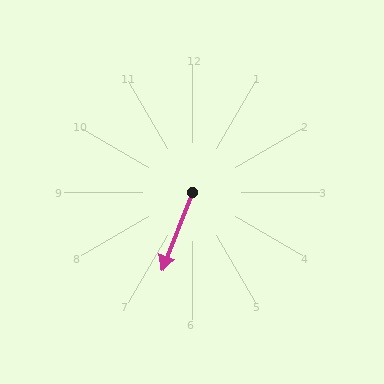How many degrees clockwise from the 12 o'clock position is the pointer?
Approximately 201 degrees.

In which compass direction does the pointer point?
South.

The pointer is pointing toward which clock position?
Roughly 7 o'clock.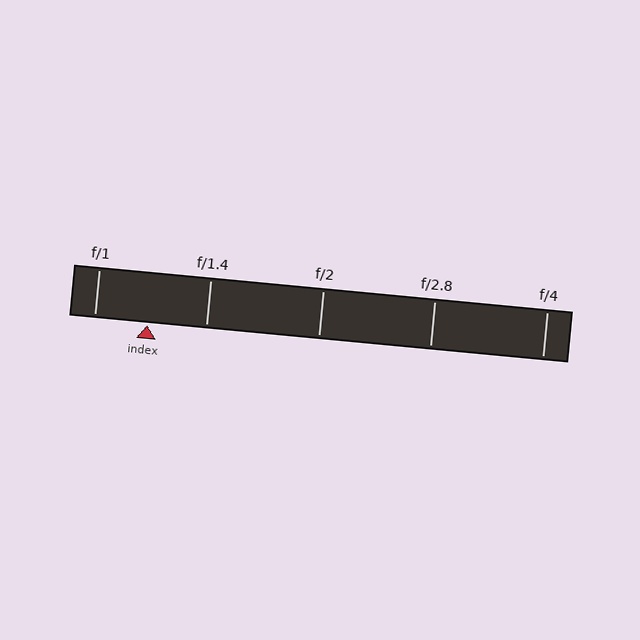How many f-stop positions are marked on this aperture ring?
There are 5 f-stop positions marked.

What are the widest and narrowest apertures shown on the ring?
The widest aperture shown is f/1 and the narrowest is f/4.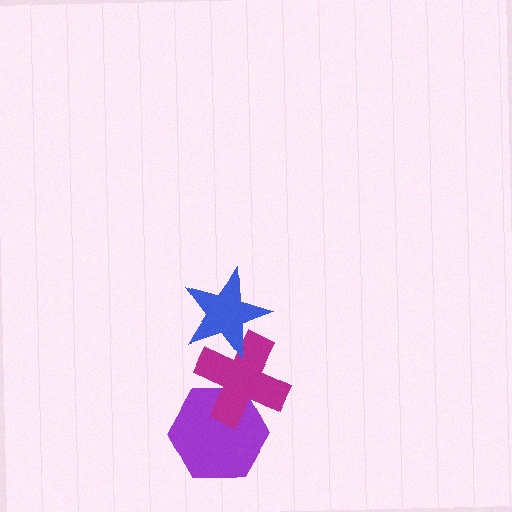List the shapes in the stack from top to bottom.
From top to bottom: the blue star, the magenta cross, the purple hexagon.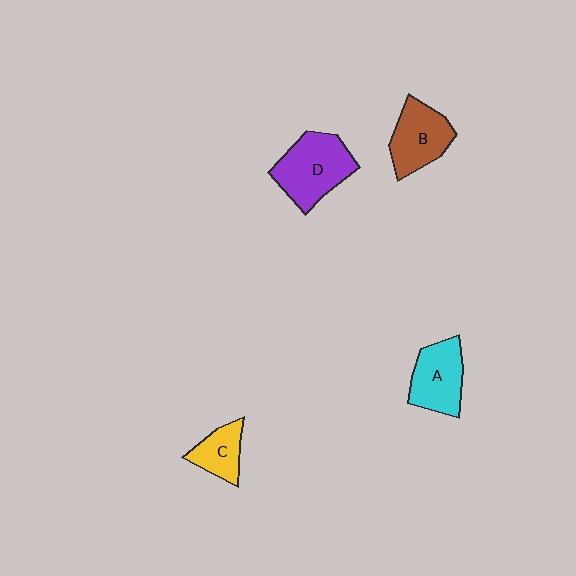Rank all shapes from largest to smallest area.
From largest to smallest: D (purple), B (brown), A (cyan), C (yellow).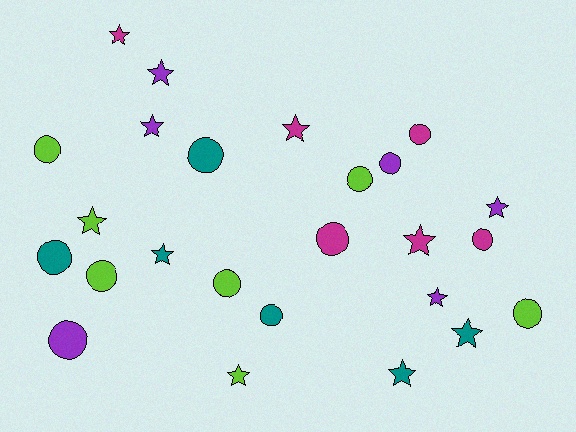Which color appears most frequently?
Lime, with 7 objects.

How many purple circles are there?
There are 2 purple circles.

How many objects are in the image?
There are 25 objects.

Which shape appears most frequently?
Circle, with 13 objects.